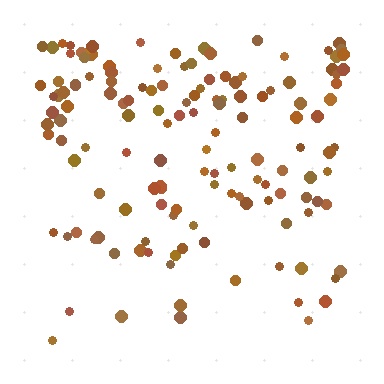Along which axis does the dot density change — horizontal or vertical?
Vertical.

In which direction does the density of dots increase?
From bottom to top, with the top side densest.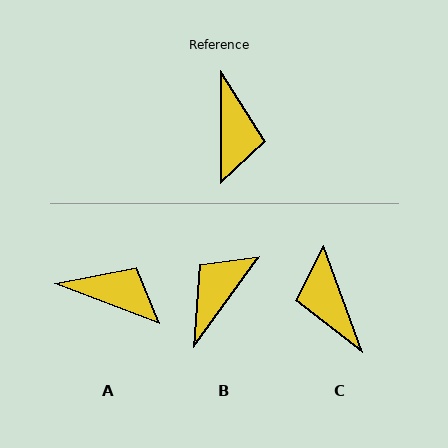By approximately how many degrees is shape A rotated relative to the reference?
Approximately 69 degrees counter-clockwise.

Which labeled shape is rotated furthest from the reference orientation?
C, about 160 degrees away.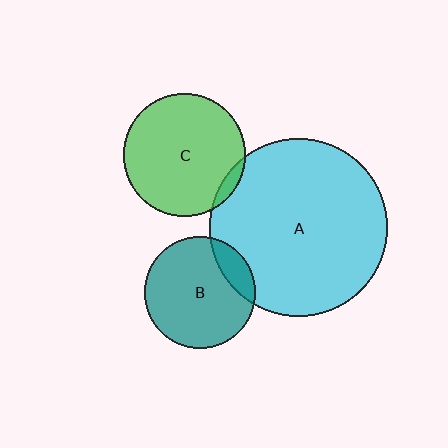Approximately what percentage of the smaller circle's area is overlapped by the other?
Approximately 5%.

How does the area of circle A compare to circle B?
Approximately 2.5 times.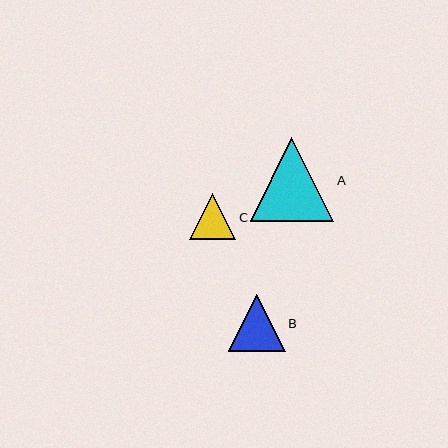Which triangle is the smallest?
Triangle C is the smallest with a size of approximately 46 pixels.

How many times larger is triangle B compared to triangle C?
Triangle B is approximately 1.2 times the size of triangle C.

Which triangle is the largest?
Triangle A is the largest with a size of approximately 83 pixels.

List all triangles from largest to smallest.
From largest to smallest: A, B, C.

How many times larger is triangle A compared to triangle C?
Triangle A is approximately 1.8 times the size of triangle C.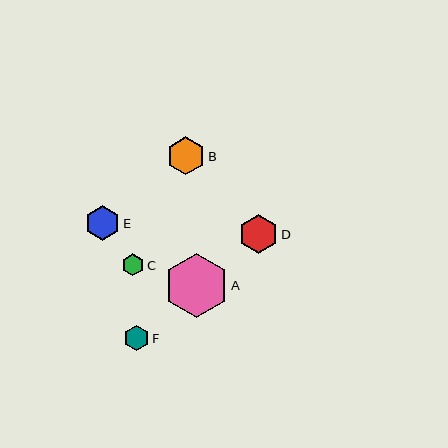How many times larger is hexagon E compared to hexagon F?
Hexagon E is approximately 1.4 times the size of hexagon F.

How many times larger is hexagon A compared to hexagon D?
Hexagon A is approximately 1.7 times the size of hexagon D.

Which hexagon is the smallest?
Hexagon C is the smallest with a size of approximately 23 pixels.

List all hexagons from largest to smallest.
From largest to smallest: A, D, B, E, F, C.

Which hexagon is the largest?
Hexagon A is the largest with a size of approximately 64 pixels.